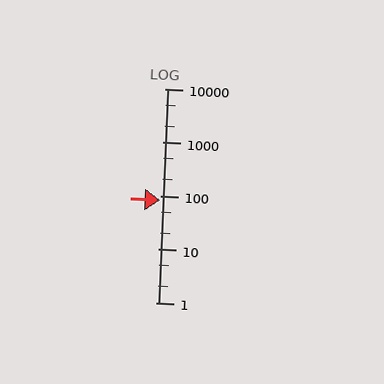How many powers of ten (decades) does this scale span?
The scale spans 4 decades, from 1 to 10000.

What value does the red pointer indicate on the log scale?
The pointer indicates approximately 82.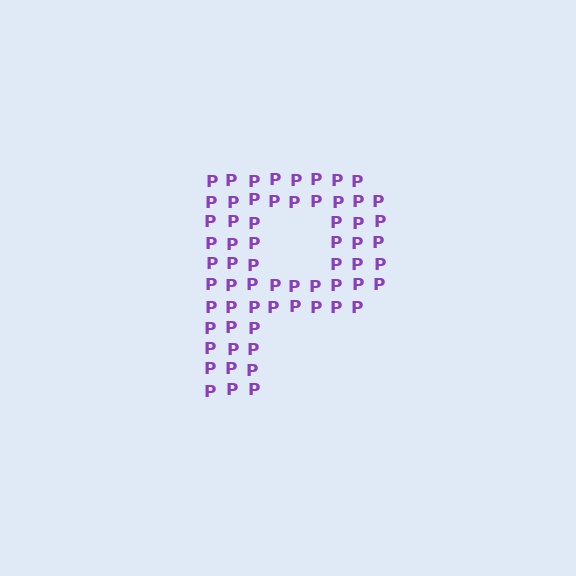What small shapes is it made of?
It is made of small letter P's.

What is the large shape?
The large shape is the letter P.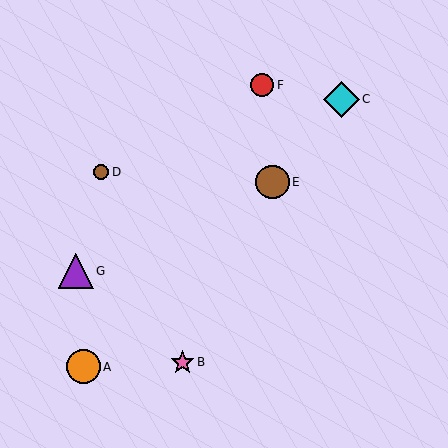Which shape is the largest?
The cyan diamond (labeled C) is the largest.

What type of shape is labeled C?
Shape C is a cyan diamond.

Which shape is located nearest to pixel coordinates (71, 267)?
The purple triangle (labeled G) at (76, 271) is nearest to that location.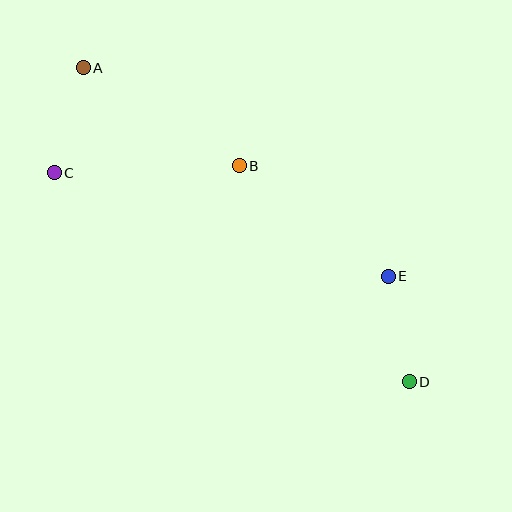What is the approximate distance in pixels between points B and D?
The distance between B and D is approximately 275 pixels.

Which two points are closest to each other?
Points D and E are closest to each other.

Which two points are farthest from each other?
Points A and D are farthest from each other.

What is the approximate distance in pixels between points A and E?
The distance between A and E is approximately 369 pixels.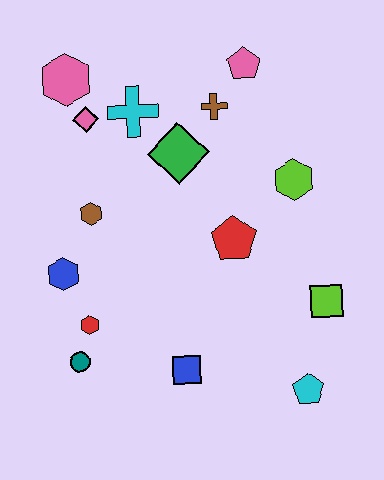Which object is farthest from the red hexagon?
The pink pentagon is farthest from the red hexagon.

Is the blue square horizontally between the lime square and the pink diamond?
Yes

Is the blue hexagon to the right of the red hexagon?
No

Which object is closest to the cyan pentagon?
The lime square is closest to the cyan pentagon.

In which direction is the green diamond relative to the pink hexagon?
The green diamond is to the right of the pink hexagon.